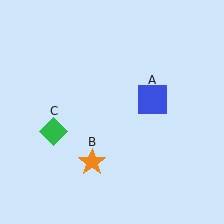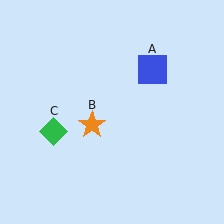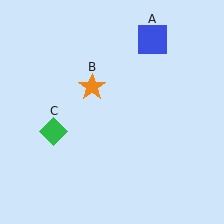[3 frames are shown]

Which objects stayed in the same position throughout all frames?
Green diamond (object C) remained stationary.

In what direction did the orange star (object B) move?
The orange star (object B) moved up.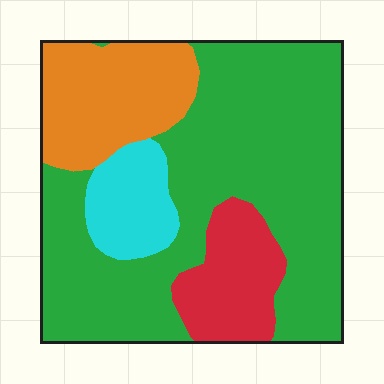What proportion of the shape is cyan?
Cyan takes up less than a quarter of the shape.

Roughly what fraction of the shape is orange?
Orange covers roughly 20% of the shape.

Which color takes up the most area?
Green, at roughly 60%.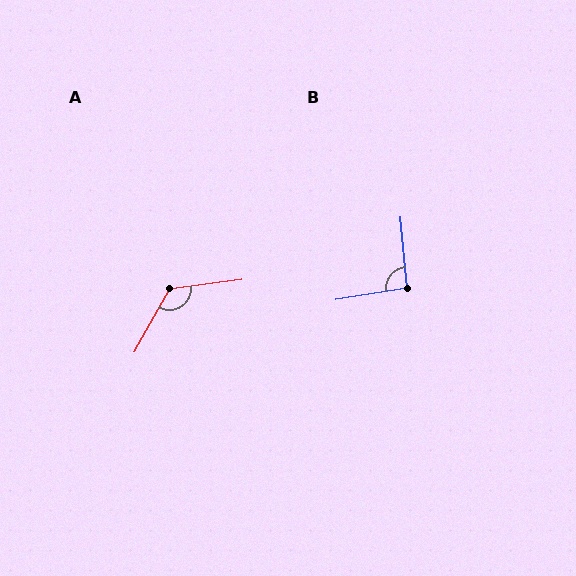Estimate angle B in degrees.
Approximately 94 degrees.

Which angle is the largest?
A, at approximately 127 degrees.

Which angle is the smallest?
B, at approximately 94 degrees.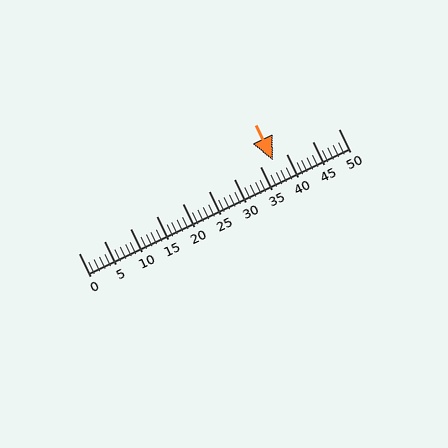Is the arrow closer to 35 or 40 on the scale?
The arrow is closer to 35.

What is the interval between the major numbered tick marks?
The major tick marks are spaced 5 units apart.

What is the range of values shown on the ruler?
The ruler shows values from 0 to 50.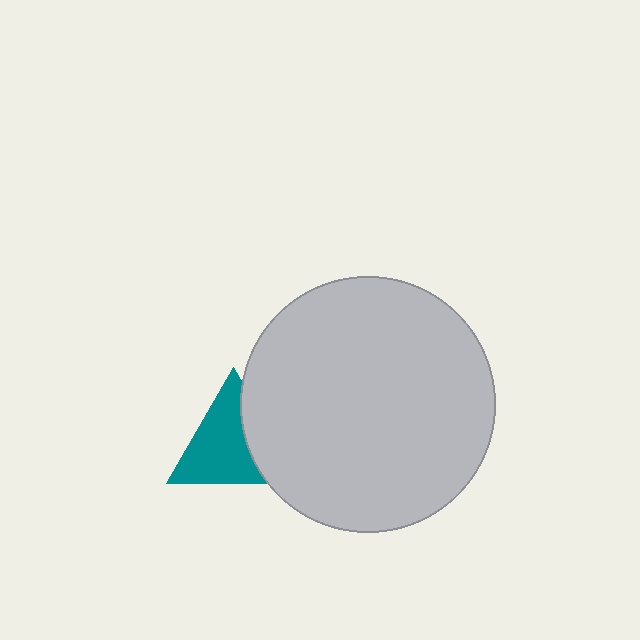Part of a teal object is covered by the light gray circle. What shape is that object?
It is a triangle.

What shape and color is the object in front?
The object in front is a light gray circle.